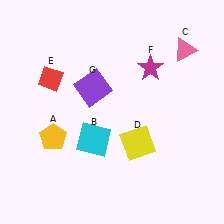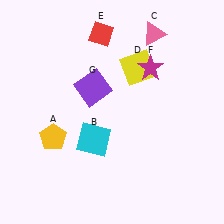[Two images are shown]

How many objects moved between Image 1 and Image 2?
3 objects moved between the two images.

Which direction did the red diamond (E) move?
The red diamond (E) moved right.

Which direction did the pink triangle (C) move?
The pink triangle (C) moved left.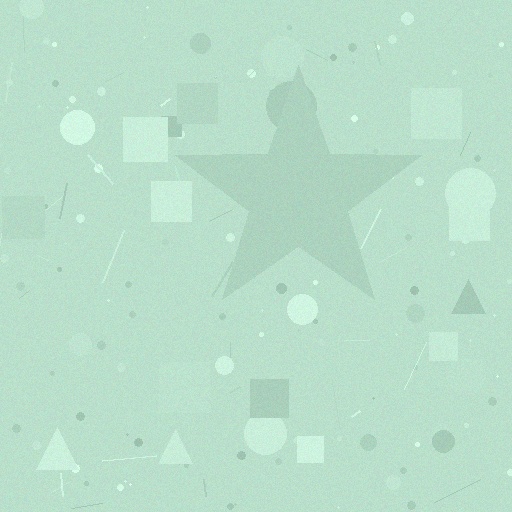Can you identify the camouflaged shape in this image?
The camouflaged shape is a star.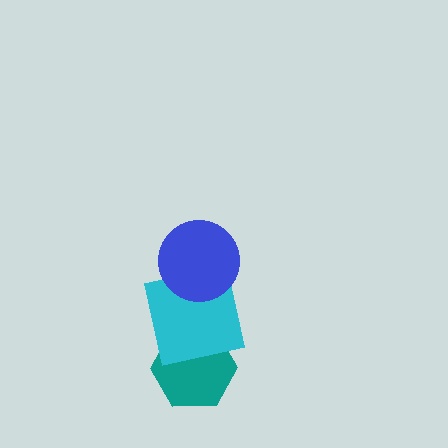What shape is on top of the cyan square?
The blue circle is on top of the cyan square.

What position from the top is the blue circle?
The blue circle is 1st from the top.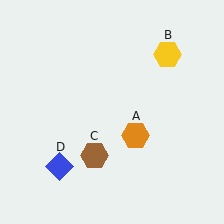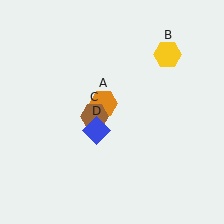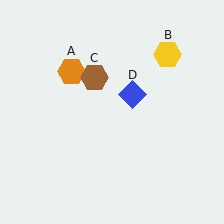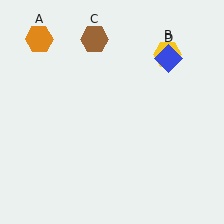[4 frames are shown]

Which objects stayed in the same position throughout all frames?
Yellow hexagon (object B) remained stationary.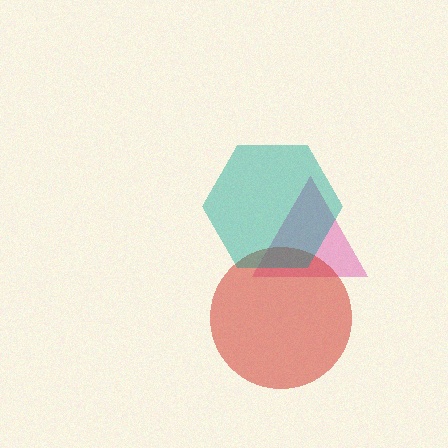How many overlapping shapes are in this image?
There are 3 overlapping shapes in the image.